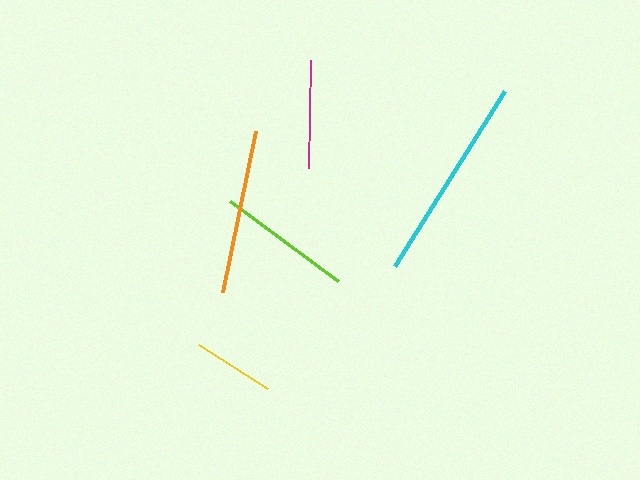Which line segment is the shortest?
The yellow line is the shortest at approximately 82 pixels.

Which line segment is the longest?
The cyan line is the longest at approximately 207 pixels.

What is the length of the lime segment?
The lime segment is approximately 135 pixels long.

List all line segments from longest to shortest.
From longest to shortest: cyan, orange, lime, magenta, yellow.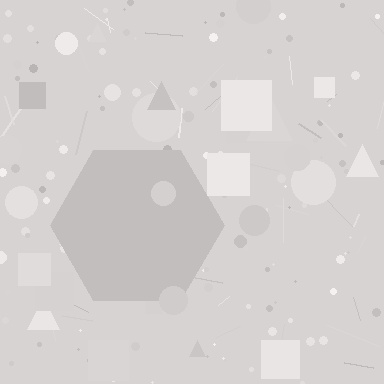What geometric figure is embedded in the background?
A hexagon is embedded in the background.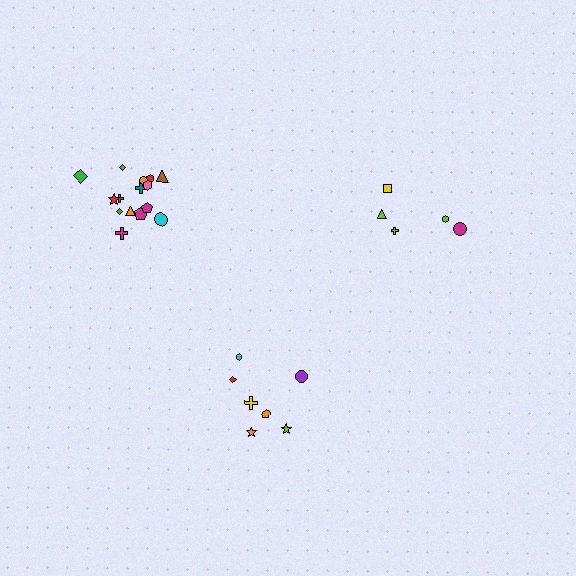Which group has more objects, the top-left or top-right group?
The top-left group.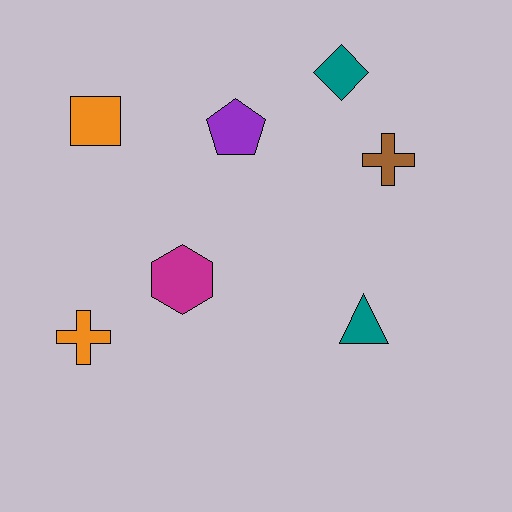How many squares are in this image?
There is 1 square.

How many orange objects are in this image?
There are 2 orange objects.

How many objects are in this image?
There are 7 objects.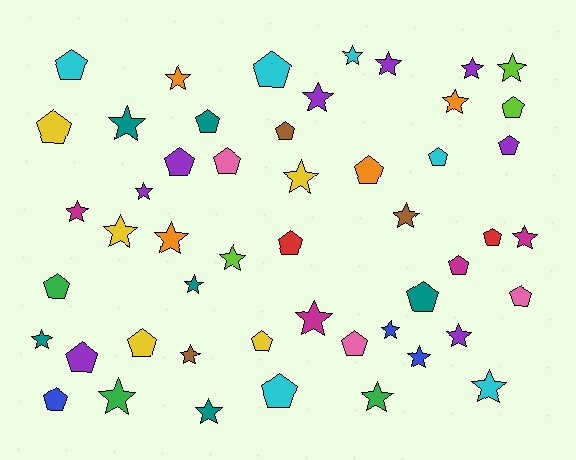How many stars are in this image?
There are 27 stars.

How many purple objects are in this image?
There are 8 purple objects.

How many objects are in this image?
There are 50 objects.